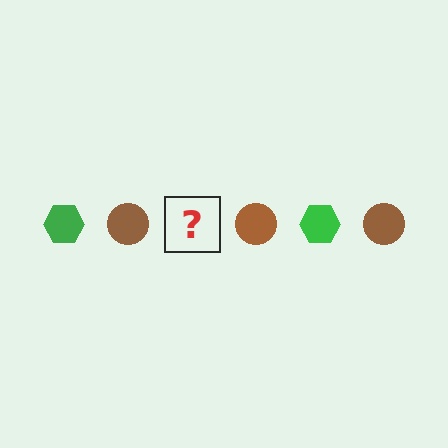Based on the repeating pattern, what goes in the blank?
The blank should be a green hexagon.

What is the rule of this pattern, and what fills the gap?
The rule is that the pattern alternates between green hexagon and brown circle. The gap should be filled with a green hexagon.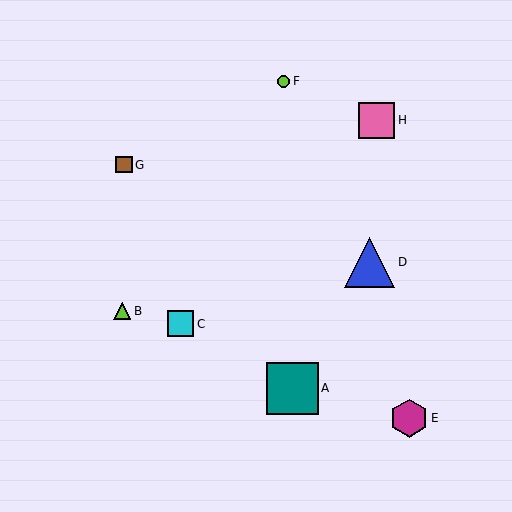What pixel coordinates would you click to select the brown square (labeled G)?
Click at (124, 165) to select the brown square G.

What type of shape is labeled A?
Shape A is a teal square.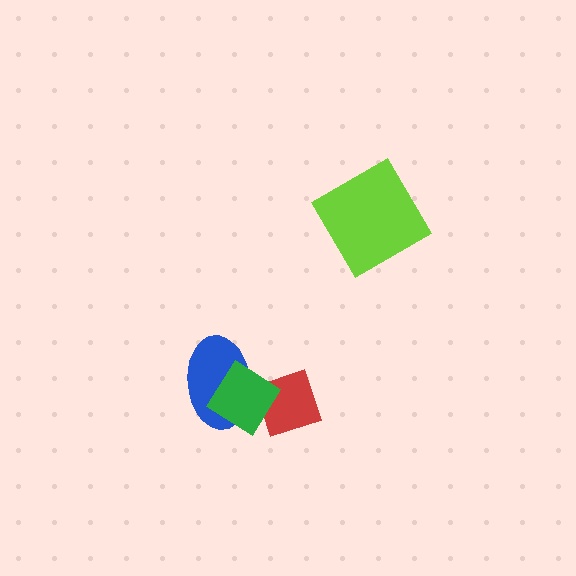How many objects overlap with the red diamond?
2 objects overlap with the red diamond.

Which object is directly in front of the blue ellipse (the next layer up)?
The red diamond is directly in front of the blue ellipse.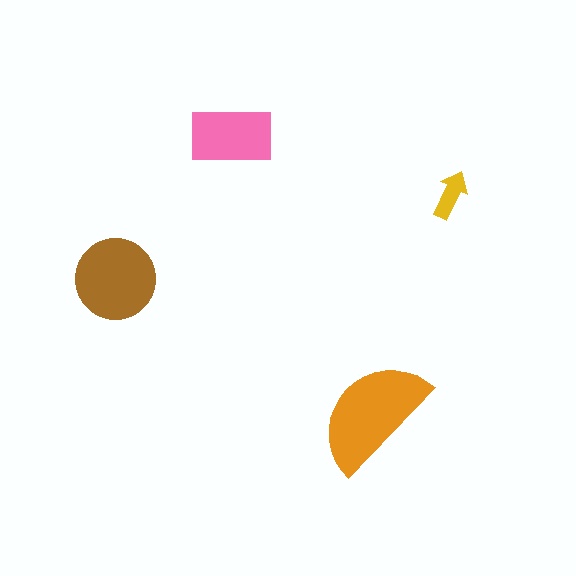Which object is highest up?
The pink rectangle is topmost.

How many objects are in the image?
There are 4 objects in the image.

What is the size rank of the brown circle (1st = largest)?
2nd.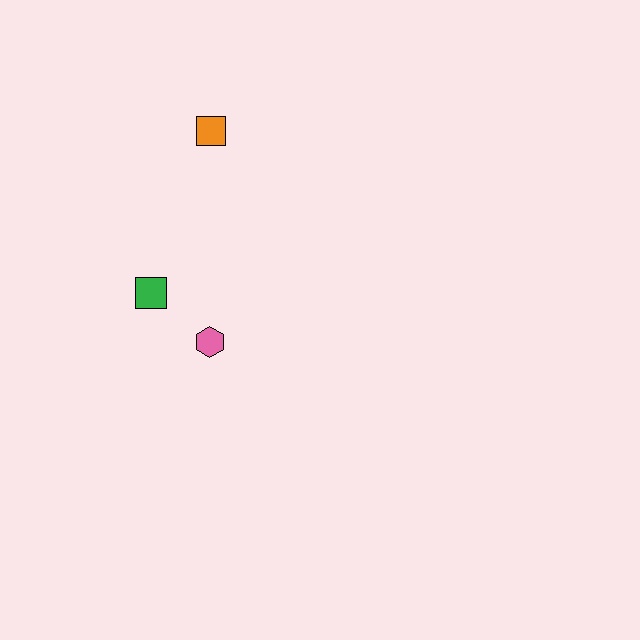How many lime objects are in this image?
There are no lime objects.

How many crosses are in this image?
There are no crosses.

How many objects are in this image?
There are 3 objects.